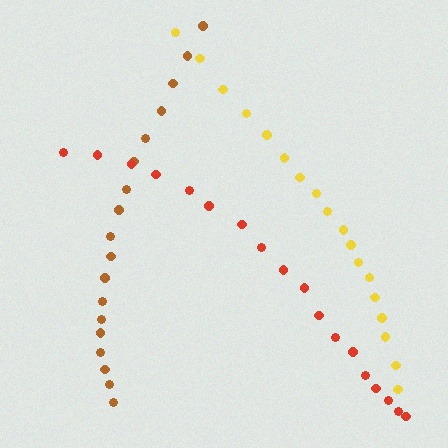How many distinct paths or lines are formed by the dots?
There are 3 distinct paths.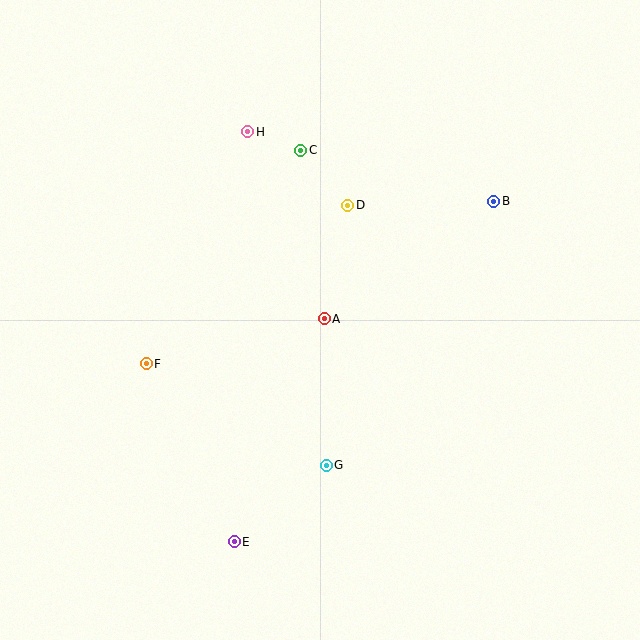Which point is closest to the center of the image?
Point A at (324, 319) is closest to the center.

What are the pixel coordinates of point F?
Point F is at (146, 364).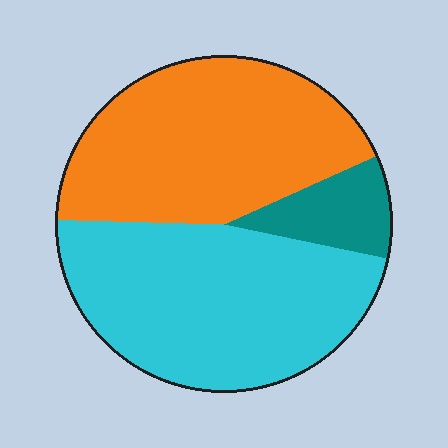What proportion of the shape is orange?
Orange covers about 45% of the shape.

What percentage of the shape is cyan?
Cyan takes up about one half (1/2) of the shape.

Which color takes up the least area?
Teal, at roughly 10%.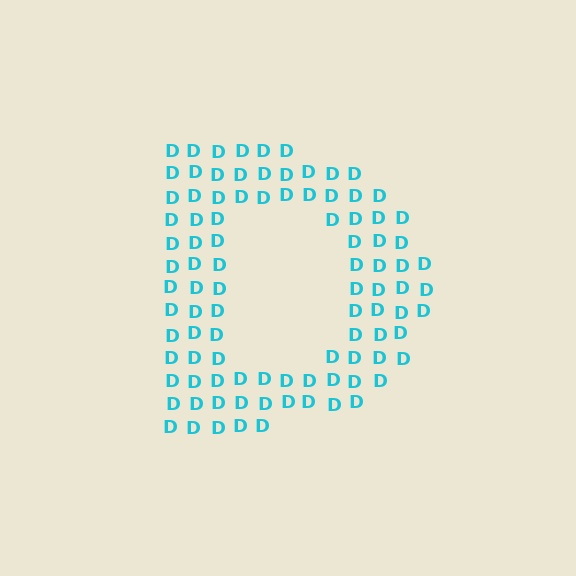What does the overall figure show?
The overall figure shows the letter D.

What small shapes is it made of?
It is made of small letter D's.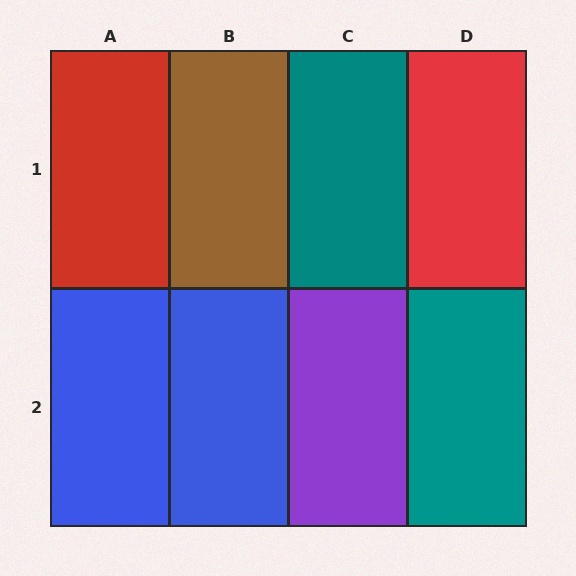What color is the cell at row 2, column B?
Blue.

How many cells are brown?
1 cell is brown.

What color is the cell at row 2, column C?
Purple.